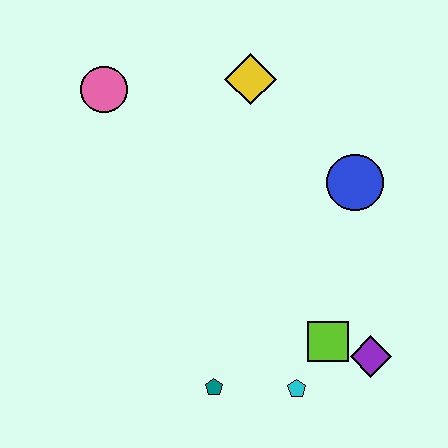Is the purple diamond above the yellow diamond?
No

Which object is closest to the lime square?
The purple diamond is closest to the lime square.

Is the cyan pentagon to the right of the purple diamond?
No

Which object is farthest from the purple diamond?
The pink circle is farthest from the purple diamond.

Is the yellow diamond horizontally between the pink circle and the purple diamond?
Yes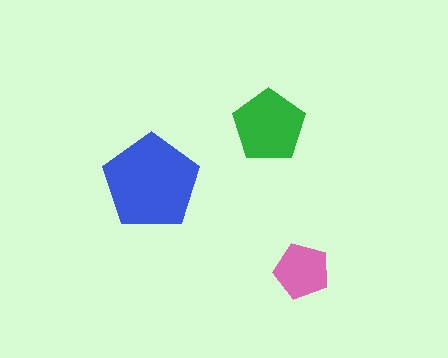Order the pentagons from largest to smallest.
the blue one, the green one, the pink one.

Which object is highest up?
The green pentagon is topmost.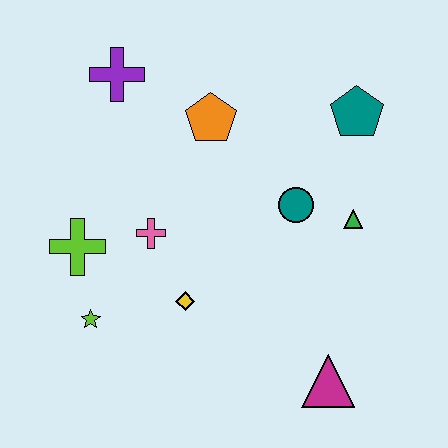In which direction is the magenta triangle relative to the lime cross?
The magenta triangle is to the right of the lime cross.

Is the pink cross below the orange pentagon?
Yes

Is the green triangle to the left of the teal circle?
No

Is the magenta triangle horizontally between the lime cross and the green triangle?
Yes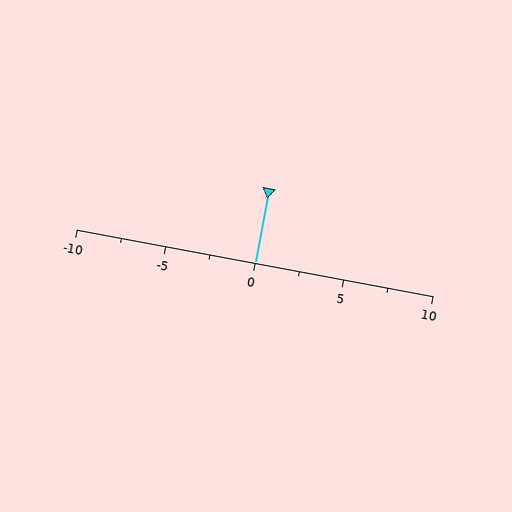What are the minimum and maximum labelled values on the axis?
The axis runs from -10 to 10.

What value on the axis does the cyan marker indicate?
The marker indicates approximately 0.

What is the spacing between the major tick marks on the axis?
The major ticks are spaced 5 apart.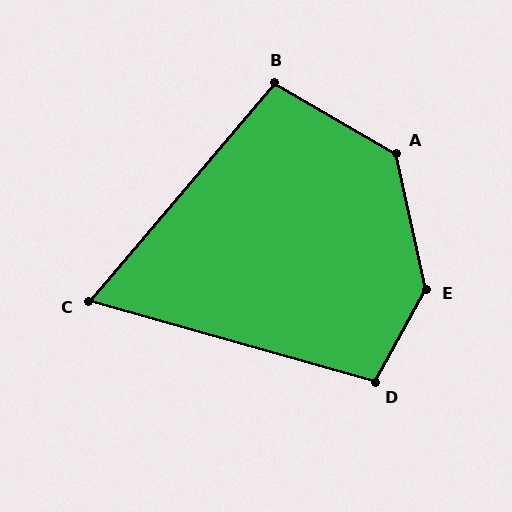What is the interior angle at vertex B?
Approximately 100 degrees (obtuse).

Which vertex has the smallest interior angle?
C, at approximately 65 degrees.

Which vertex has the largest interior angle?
E, at approximately 139 degrees.